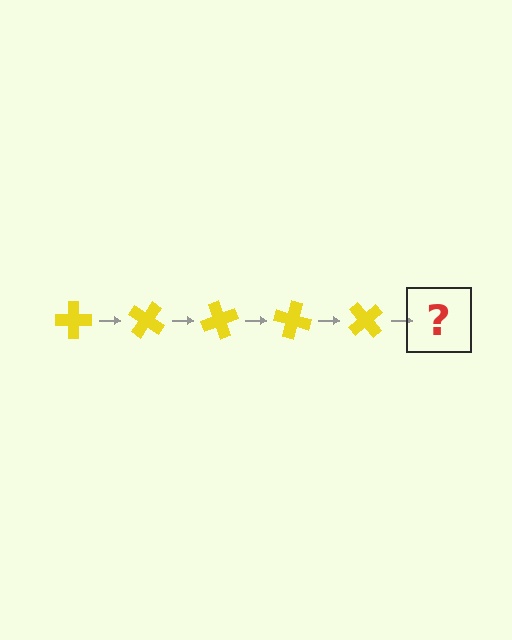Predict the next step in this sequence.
The next step is a yellow cross rotated 175 degrees.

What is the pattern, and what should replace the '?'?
The pattern is that the cross rotates 35 degrees each step. The '?' should be a yellow cross rotated 175 degrees.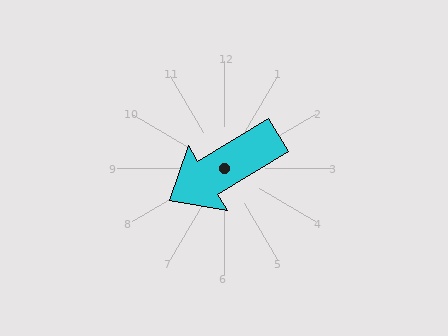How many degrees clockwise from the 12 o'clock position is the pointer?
Approximately 239 degrees.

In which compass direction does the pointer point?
Southwest.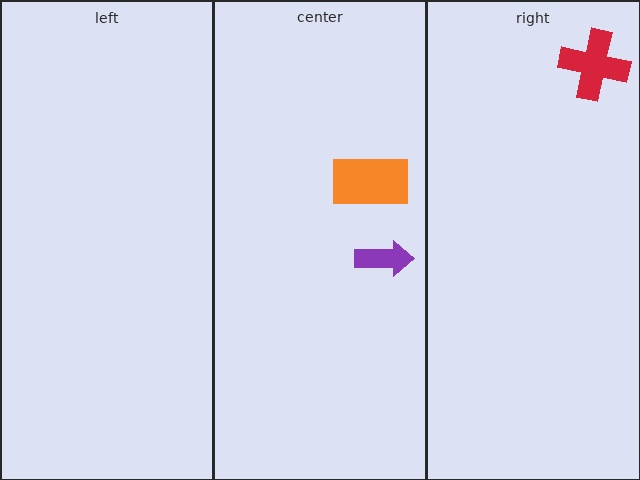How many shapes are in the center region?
2.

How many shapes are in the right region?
1.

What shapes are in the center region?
The orange rectangle, the purple arrow.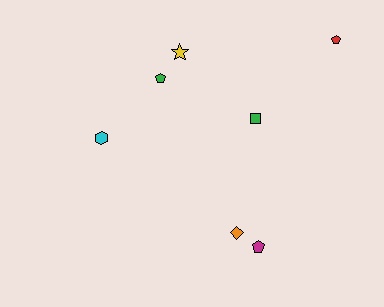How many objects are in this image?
There are 7 objects.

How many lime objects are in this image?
There are no lime objects.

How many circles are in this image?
There are no circles.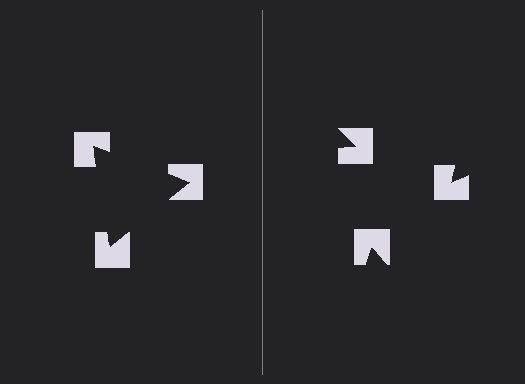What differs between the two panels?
The notched squares are positioned identically on both sides; only the wedge orientations differ. On the left they align to a triangle; on the right they are misaligned.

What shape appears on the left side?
An illusory triangle.